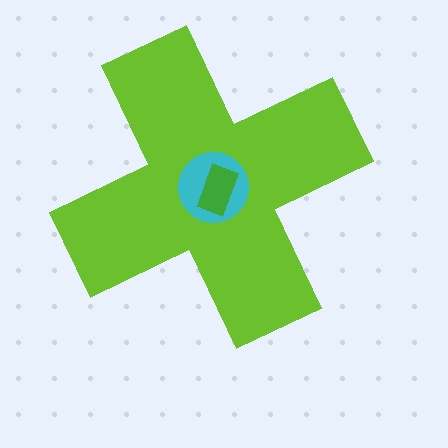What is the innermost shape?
The green rectangle.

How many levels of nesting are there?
3.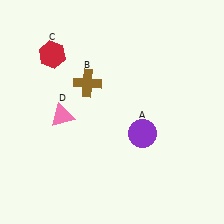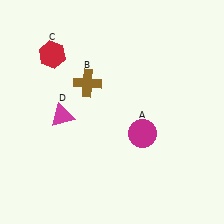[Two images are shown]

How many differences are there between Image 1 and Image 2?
There are 2 differences between the two images.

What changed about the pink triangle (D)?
In Image 1, D is pink. In Image 2, it changed to magenta.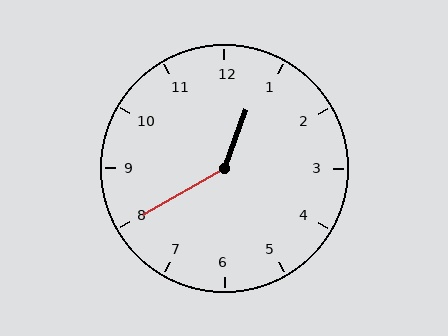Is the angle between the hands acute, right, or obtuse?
It is obtuse.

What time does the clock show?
12:40.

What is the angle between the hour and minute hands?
Approximately 140 degrees.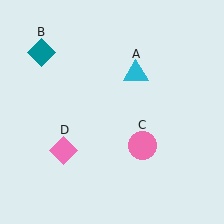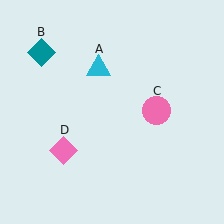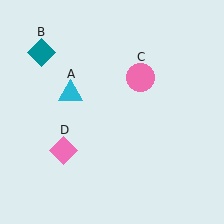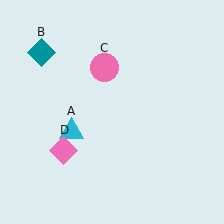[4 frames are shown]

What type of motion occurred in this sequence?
The cyan triangle (object A), pink circle (object C) rotated counterclockwise around the center of the scene.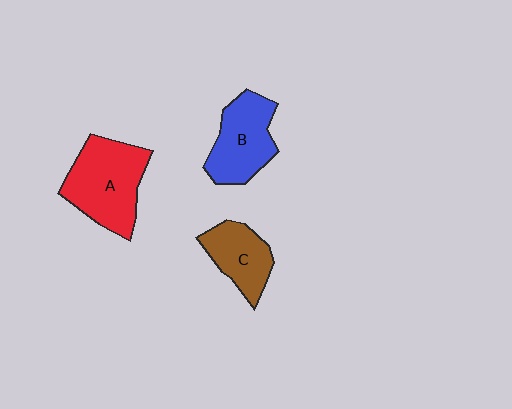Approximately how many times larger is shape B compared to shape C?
Approximately 1.3 times.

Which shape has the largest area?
Shape A (red).